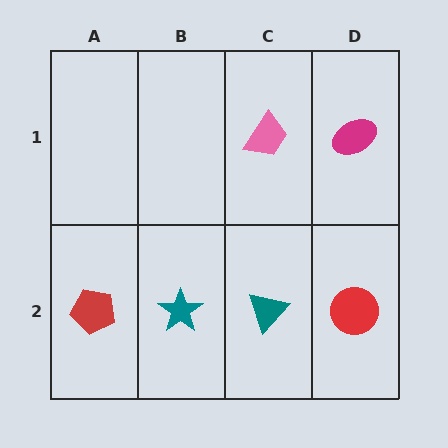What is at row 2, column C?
A teal triangle.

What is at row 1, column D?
A magenta ellipse.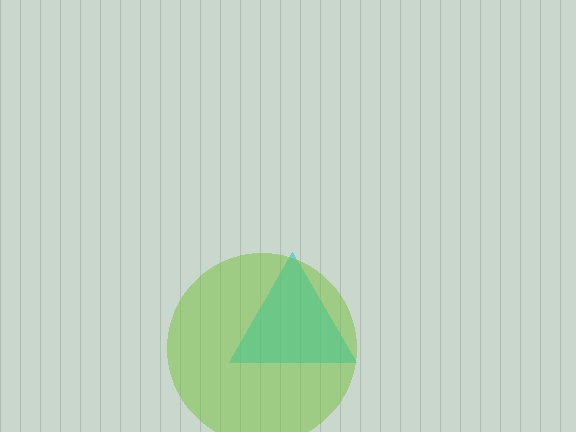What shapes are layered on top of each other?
The layered shapes are: a cyan triangle, a lime circle.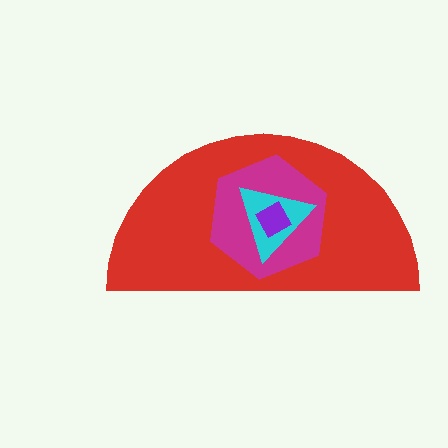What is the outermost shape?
The red semicircle.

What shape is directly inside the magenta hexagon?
The cyan triangle.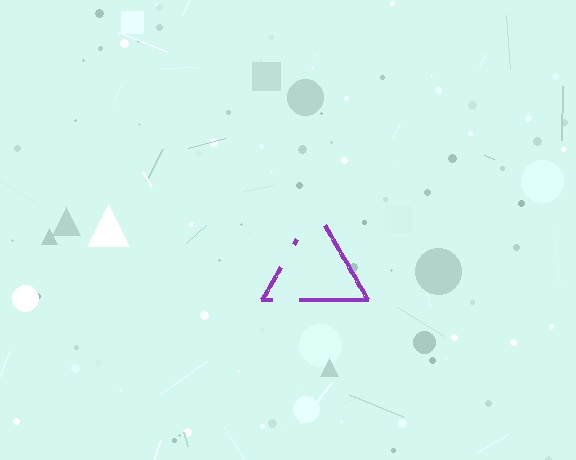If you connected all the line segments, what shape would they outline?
They would outline a triangle.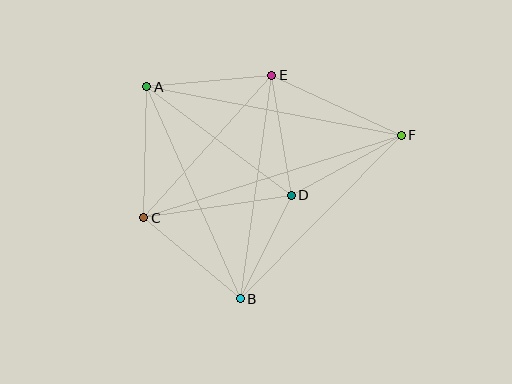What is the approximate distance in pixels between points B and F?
The distance between B and F is approximately 229 pixels.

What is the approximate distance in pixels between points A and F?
The distance between A and F is approximately 259 pixels.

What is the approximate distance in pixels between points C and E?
The distance between C and E is approximately 191 pixels.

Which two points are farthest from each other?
Points C and F are farthest from each other.